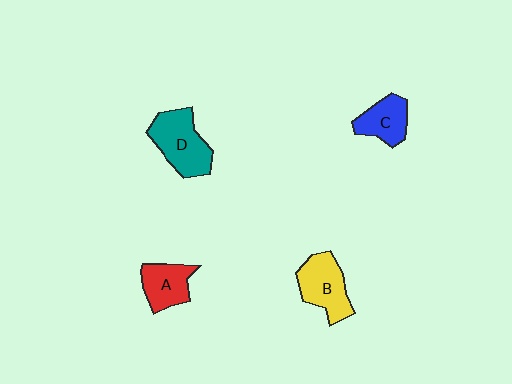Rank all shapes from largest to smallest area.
From largest to smallest: D (teal), B (yellow), A (red), C (blue).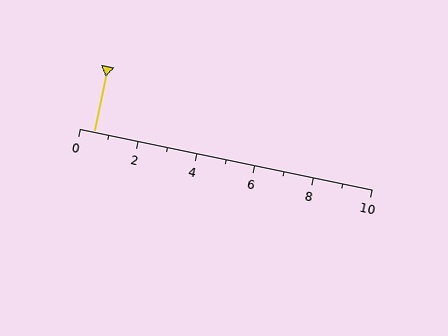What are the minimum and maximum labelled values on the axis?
The axis runs from 0 to 10.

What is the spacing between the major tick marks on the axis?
The major ticks are spaced 2 apart.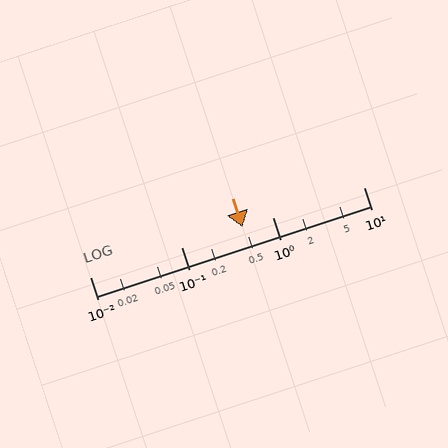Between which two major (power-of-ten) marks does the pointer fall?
The pointer is between 0.1 and 1.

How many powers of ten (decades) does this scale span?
The scale spans 3 decades, from 0.01 to 10.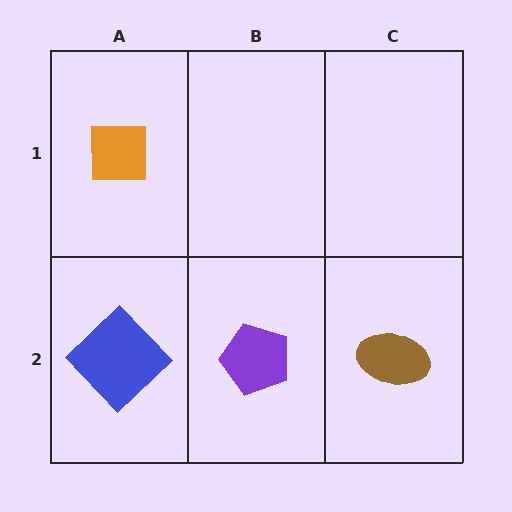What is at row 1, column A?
An orange square.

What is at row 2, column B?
A purple pentagon.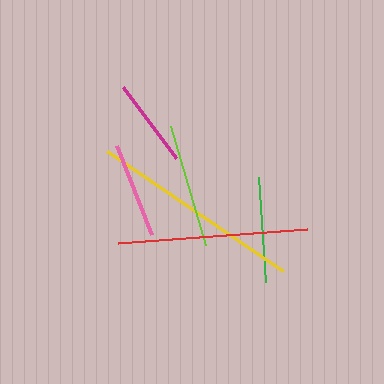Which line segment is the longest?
The yellow line is the longest at approximately 212 pixels.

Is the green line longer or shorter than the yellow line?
The yellow line is longer than the green line.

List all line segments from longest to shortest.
From longest to shortest: yellow, red, lime, green, pink, magenta.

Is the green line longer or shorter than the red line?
The red line is longer than the green line.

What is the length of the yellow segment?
The yellow segment is approximately 212 pixels long.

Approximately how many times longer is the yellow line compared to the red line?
The yellow line is approximately 1.1 times the length of the red line.